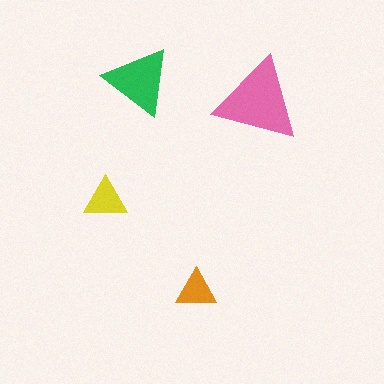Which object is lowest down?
The orange triangle is bottommost.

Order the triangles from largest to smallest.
the pink one, the green one, the yellow one, the orange one.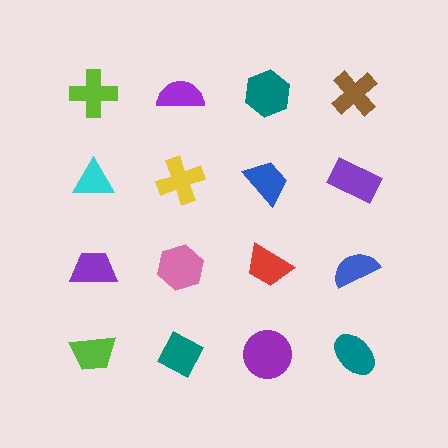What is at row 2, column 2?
A yellow cross.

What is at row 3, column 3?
A red trapezoid.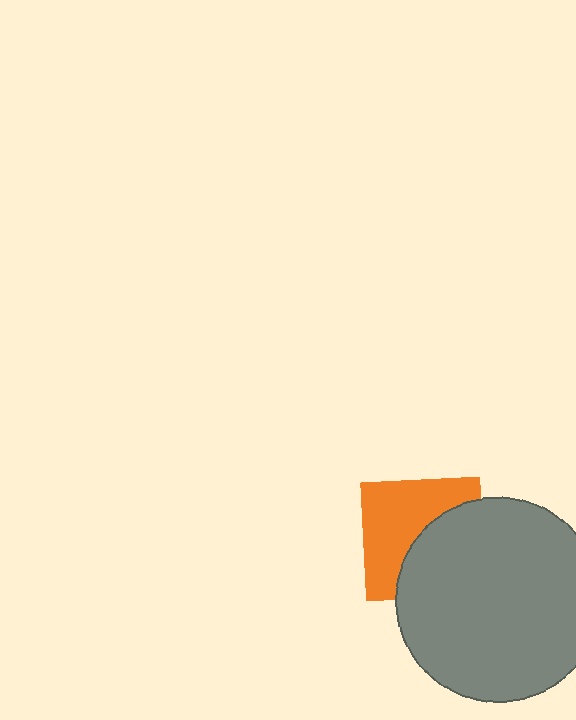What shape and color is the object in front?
The object in front is a gray circle.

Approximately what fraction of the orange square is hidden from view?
Roughly 46% of the orange square is hidden behind the gray circle.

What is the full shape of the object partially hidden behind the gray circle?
The partially hidden object is an orange square.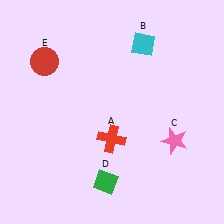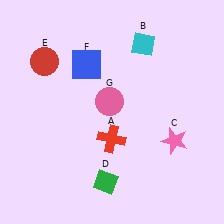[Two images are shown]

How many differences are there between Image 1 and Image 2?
There are 2 differences between the two images.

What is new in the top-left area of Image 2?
A blue square (F) was added in the top-left area of Image 2.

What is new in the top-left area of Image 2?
A pink circle (G) was added in the top-left area of Image 2.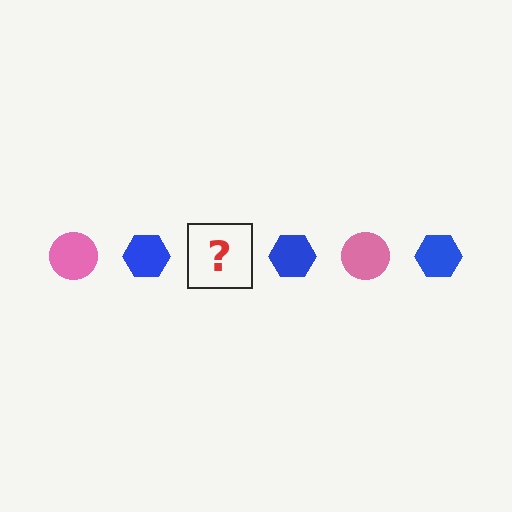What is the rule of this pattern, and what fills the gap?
The rule is that the pattern alternates between pink circle and blue hexagon. The gap should be filled with a pink circle.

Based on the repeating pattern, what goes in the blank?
The blank should be a pink circle.